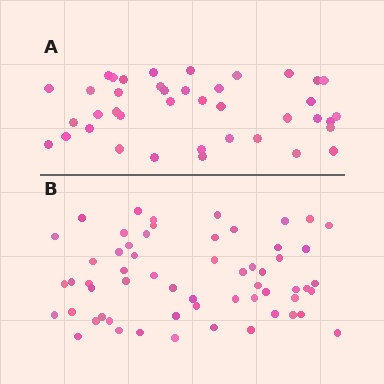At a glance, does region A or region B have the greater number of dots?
Region B (the bottom region) has more dots.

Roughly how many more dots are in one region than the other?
Region B has approximately 20 more dots than region A.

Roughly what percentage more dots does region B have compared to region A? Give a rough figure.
About 50% more.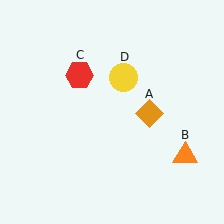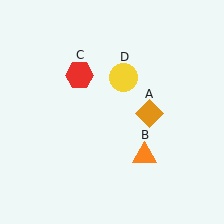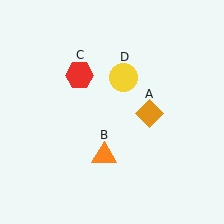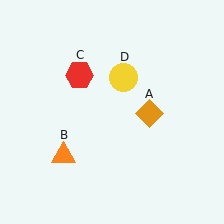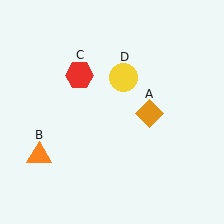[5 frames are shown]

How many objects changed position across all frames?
1 object changed position: orange triangle (object B).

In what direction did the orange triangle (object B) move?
The orange triangle (object B) moved left.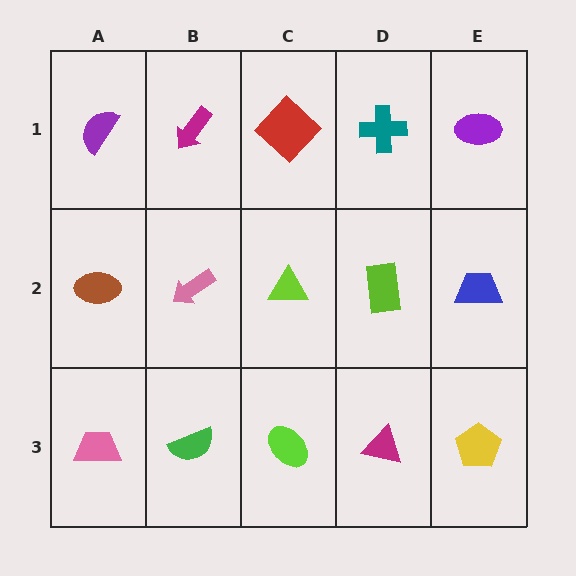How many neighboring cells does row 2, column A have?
3.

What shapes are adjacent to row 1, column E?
A blue trapezoid (row 2, column E), a teal cross (row 1, column D).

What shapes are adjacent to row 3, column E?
A blue trapezoid (row 2, column E), a magenta triangle (row 3, column D).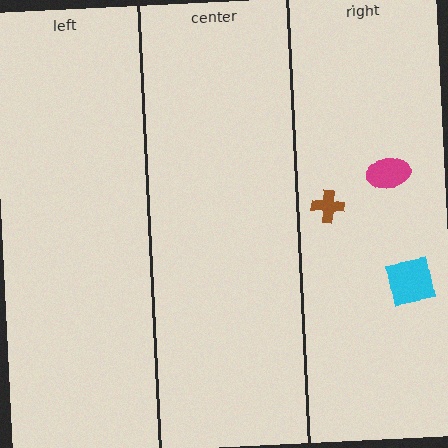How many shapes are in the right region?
3.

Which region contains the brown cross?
The right region.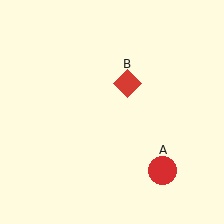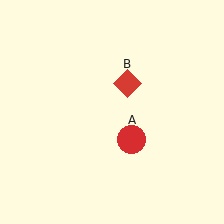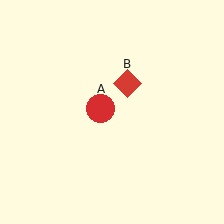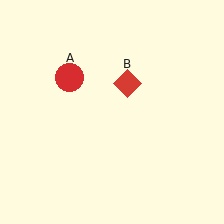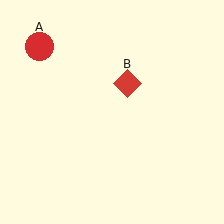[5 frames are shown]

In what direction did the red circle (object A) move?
The red circle (object A) moved up and to the left.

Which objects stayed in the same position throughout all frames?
Red diamond (object B) remained stationary.